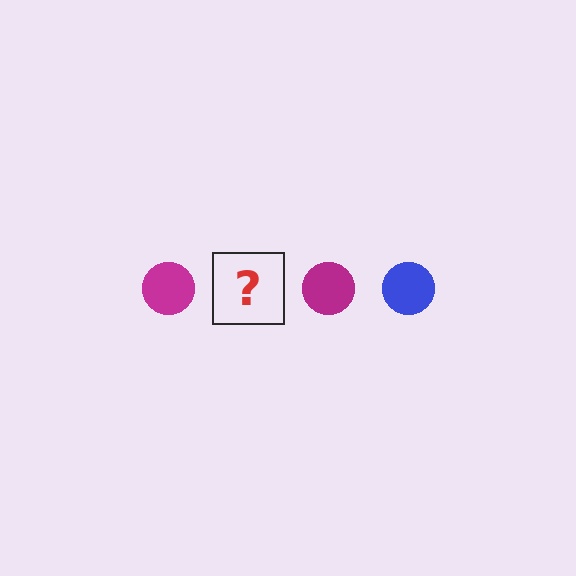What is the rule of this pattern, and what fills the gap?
The rule is that the pattern cycles through magenta, blue circles. The gap should be filled with a blue circle.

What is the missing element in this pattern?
The missing element is a blue circle.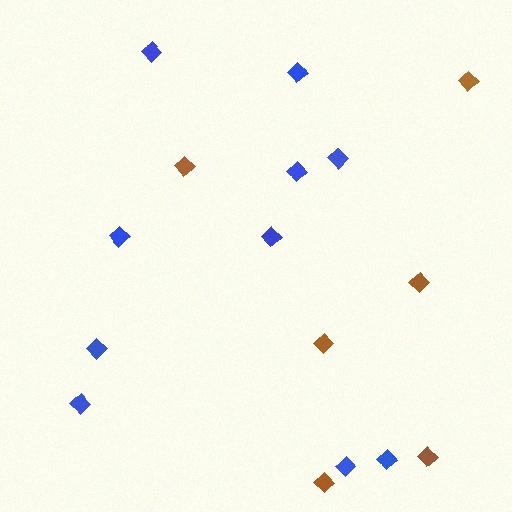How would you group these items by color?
There are 2 groups: one group of brown diamonds (6) and one group of blue diamonds (10).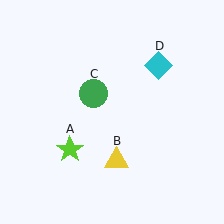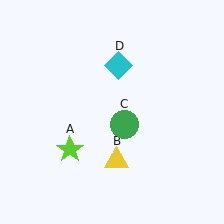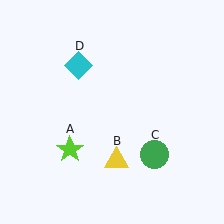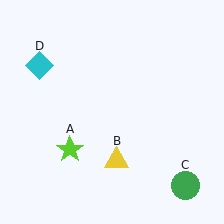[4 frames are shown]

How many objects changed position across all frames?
2 objects changed position: green circle (object C), cyan diamond (object D).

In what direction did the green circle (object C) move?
The green circle (object C) moved down and to the right.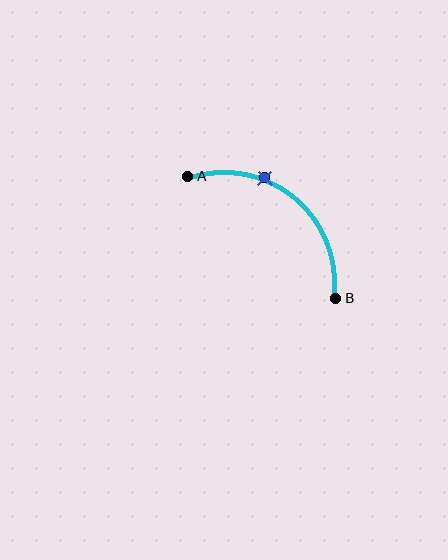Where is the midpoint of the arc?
The arc midpoint is the point on the curve farthest from the straight line joining A and B. It sits above and to the right of that line.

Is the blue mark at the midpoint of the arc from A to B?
No. The blue mark lies on the arc but is closer to endpoint A. The arc midpoint would be at the point on the curve equidistant along the arc from both A and B.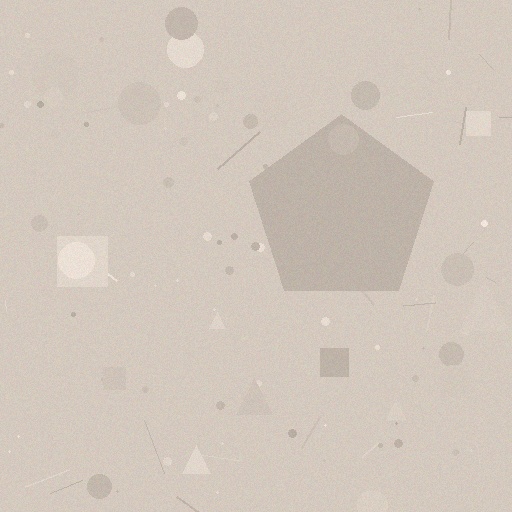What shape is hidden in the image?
A pentagon is hidden in the image.